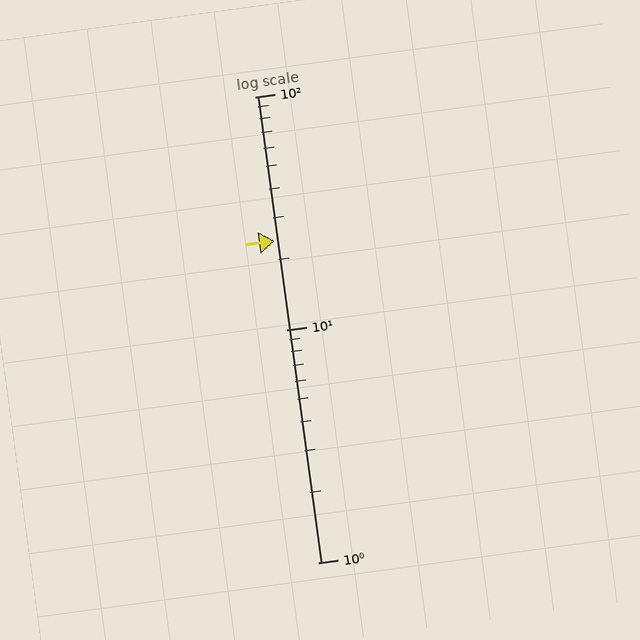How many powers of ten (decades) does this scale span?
The scale spans 2 decades, from 1 to 100.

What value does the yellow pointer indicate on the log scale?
The pointer indicates approximately 24.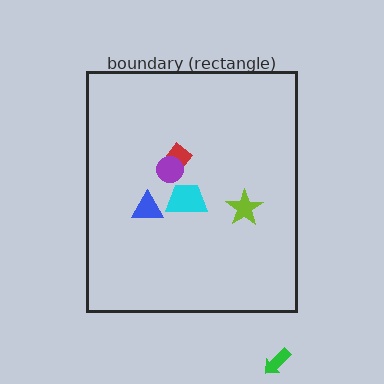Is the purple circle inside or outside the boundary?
Inside.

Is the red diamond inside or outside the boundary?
Inside.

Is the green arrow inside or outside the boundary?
Outside.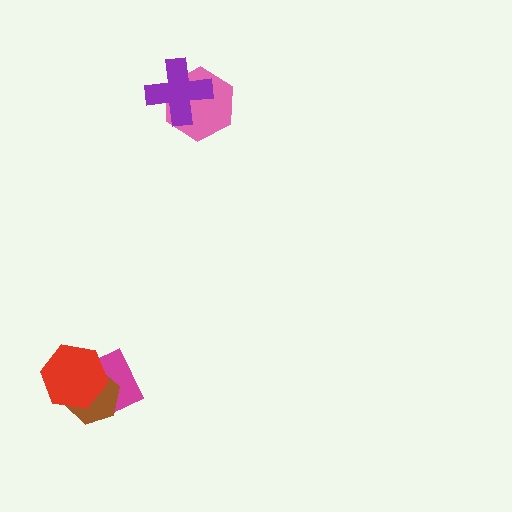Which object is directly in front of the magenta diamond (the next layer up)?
The brown hexagon is directly in front of the magenta diamond.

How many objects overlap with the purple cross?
1 object overlaps with the purple cross.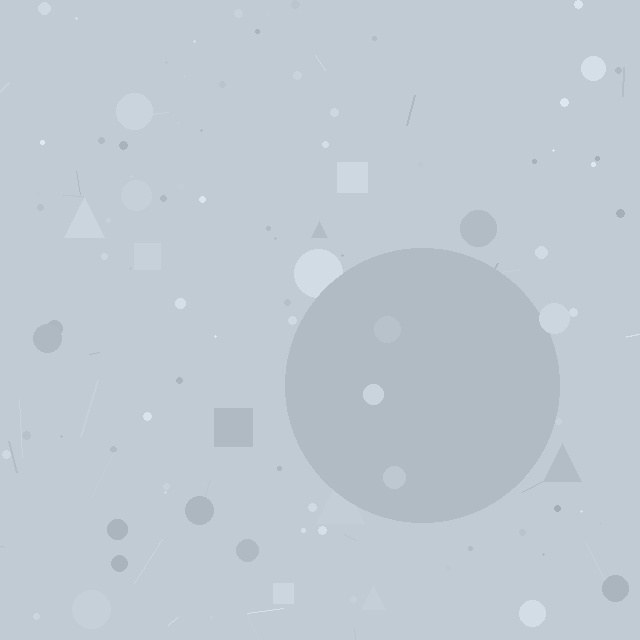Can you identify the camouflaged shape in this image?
The camouflaged shape is a circle.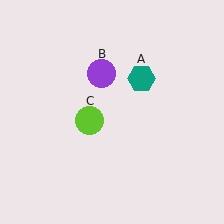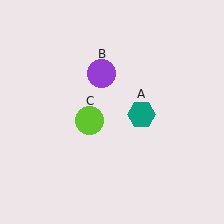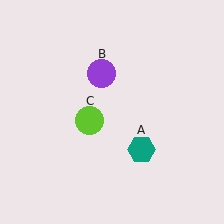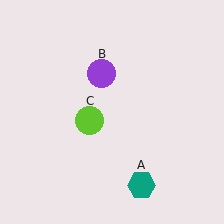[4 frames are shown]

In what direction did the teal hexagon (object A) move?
The teal hexagon (object A) moved down.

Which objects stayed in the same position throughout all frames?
Purple circle (object B) and lime circle (object C) remained stationary.